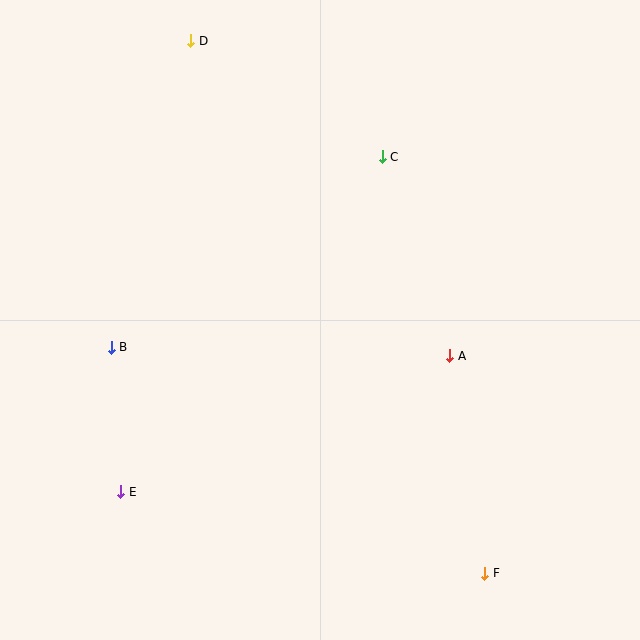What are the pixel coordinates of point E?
Point E is at (121, 492).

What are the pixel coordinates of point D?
Point D is at (191, 41).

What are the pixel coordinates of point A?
Point A is at (450, 356).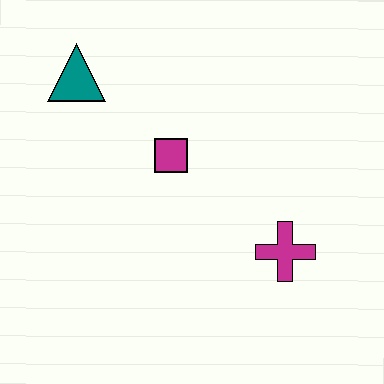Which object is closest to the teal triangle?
The magenta square is closest to the teal triangle.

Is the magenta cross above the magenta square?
No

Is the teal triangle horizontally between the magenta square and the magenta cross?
No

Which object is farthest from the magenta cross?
The teal triangle is farthest from the magenta cross.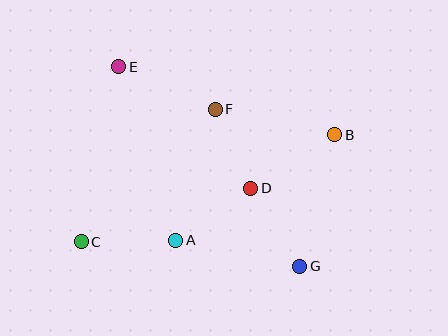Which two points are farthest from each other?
Points B and C are farthest from each other.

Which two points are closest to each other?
Points D and F are closest to each other.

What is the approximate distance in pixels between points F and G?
The distance between F and G is approximately 178 pixels.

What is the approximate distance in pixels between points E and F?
The distance between E and F is approximately 105 pixels.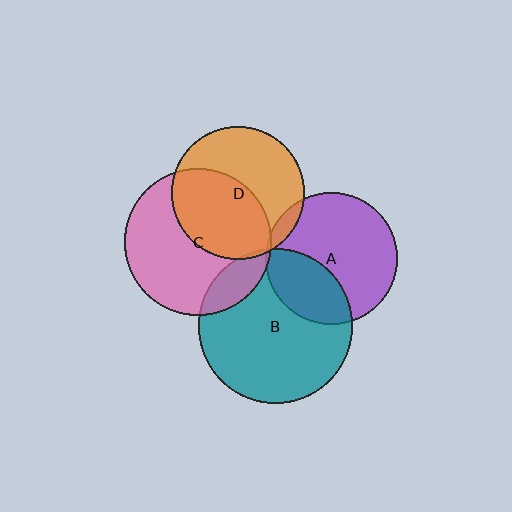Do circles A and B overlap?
Yes.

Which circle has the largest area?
Circle B (teal).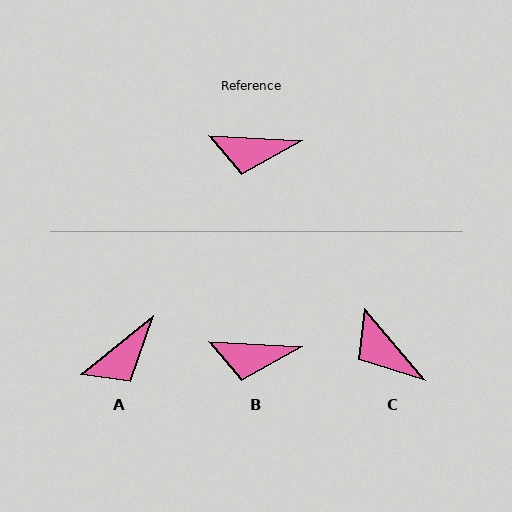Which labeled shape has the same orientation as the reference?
B.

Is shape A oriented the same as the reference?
No, it is off by about 42 degrees.